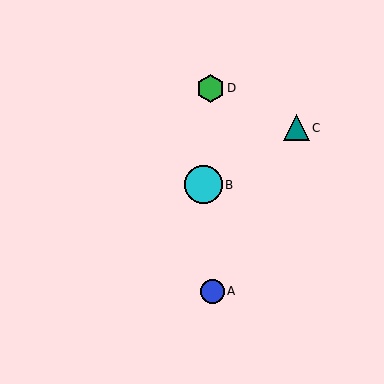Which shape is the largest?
The cyan circle (labeled B) is the largest.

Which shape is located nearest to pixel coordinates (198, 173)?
The cyan circle (labeled B) at (203, 185) is nearest to that location.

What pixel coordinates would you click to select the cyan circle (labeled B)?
Click at (203, 185) to select the cyan circle B.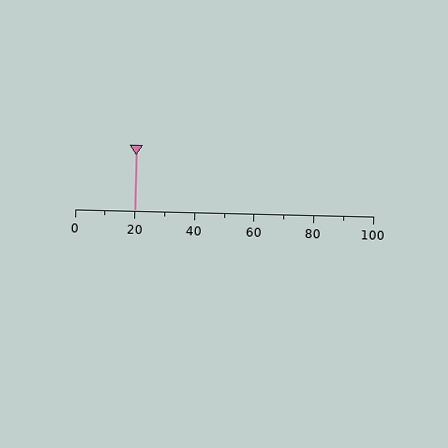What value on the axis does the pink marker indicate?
The marker indicates approximately 20.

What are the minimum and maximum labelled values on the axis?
The axis runs from 0 to 100.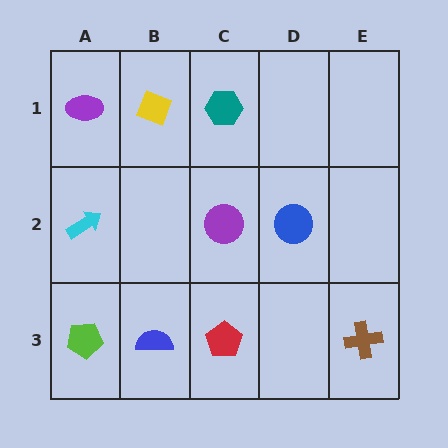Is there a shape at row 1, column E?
No, that cell is empty.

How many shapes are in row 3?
4 shapes.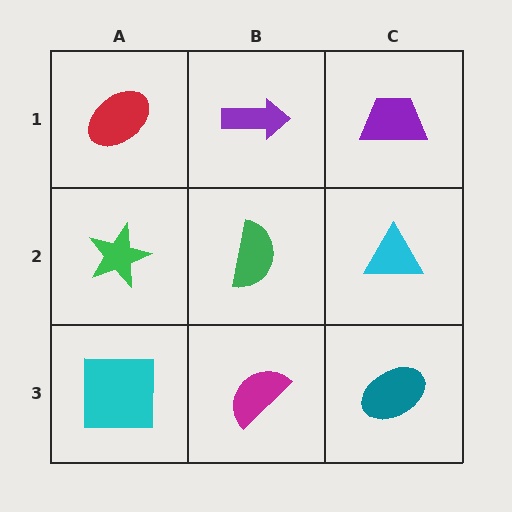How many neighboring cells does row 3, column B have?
3.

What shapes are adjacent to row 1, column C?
A cyan triangle (row 2, column C), a purple arrow (row 1, column B).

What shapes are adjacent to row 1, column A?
A green star (row 2, column A), a purple arrow (row 1, column B).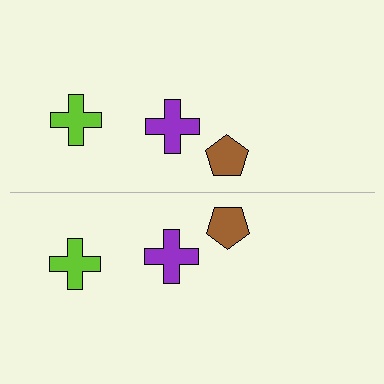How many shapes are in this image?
There are 6 shapes in this image.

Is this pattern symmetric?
Yes, this pattern has bilateral (reflection) symmetry.